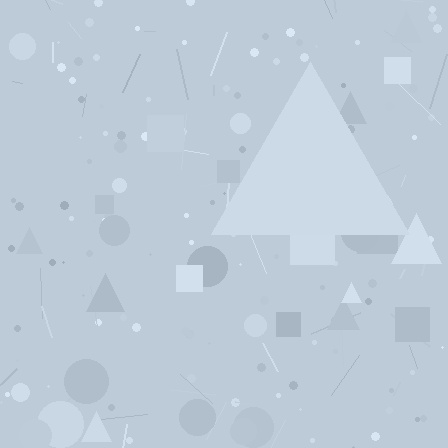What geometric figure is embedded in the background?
A triangle is embedded in the background.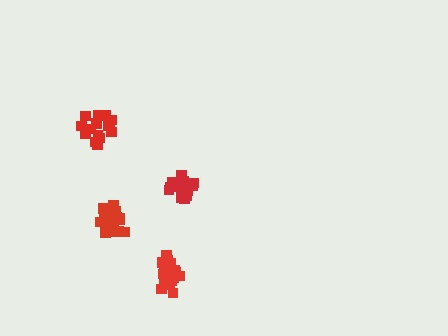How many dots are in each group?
Group 1: 15 dots, Group 2: 20 dots, Group 3: 19 dots, Group 4: 18 dots (72 total).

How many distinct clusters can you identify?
There are 4 distinct clusters.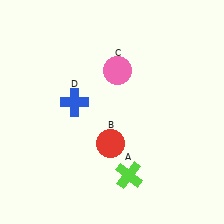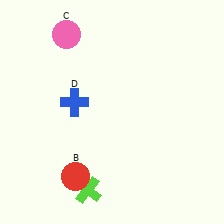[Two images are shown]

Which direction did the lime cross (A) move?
The lime cross (A) moved left.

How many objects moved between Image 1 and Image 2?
3 objects moved between the two images.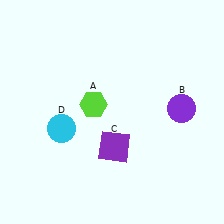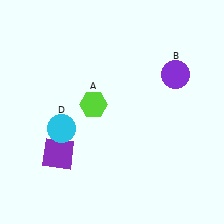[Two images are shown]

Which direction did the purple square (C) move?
The purple square (C) moved left.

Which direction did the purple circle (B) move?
The purple circle (B) moved up.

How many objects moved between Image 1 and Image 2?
2 objects moved between the two images.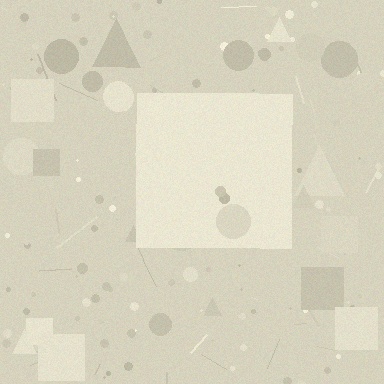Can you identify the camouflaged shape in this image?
The camouflaged shape is a square.